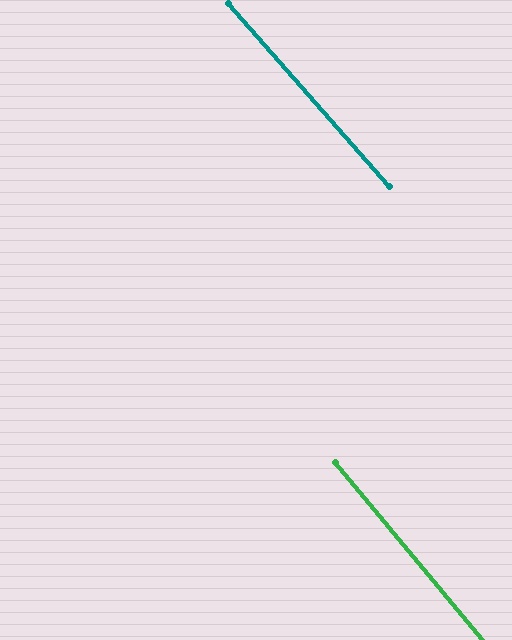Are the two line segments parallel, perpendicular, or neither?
Parallel — their directions differ by only 1.9°.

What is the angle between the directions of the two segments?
Approximately 2 degrees.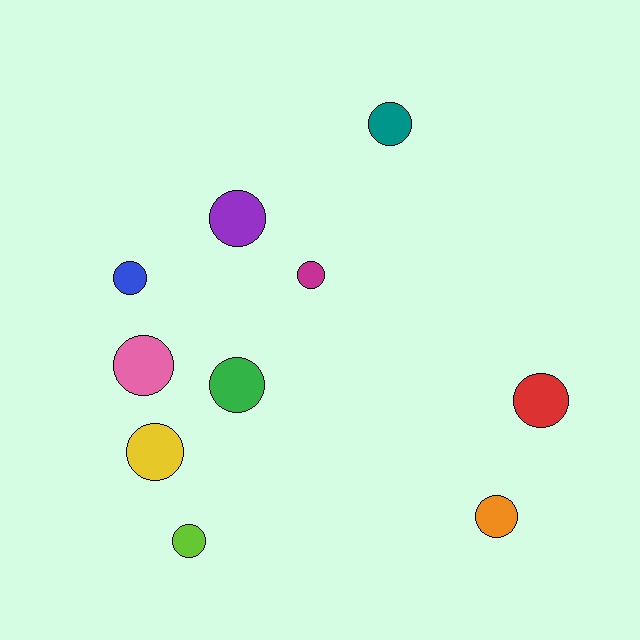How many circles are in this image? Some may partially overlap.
There are 10 circles.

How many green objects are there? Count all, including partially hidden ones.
There is 1 green object.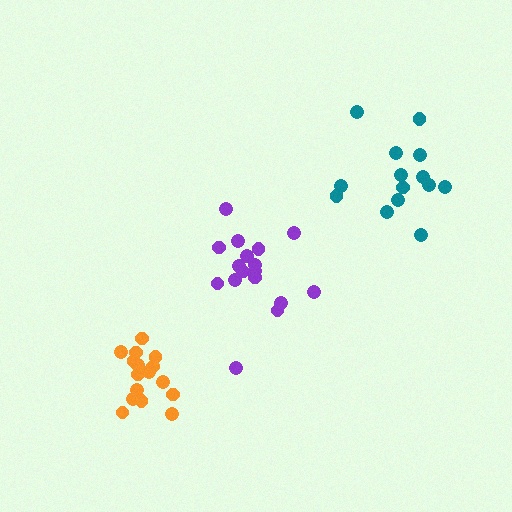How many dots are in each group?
Group 1: 16 dots, Group 2: 17 dots, Group 3: 14 dots (47 total).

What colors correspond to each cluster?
The clusters are colored: orange, purple, teal.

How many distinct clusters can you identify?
There are 3 distinct clusters.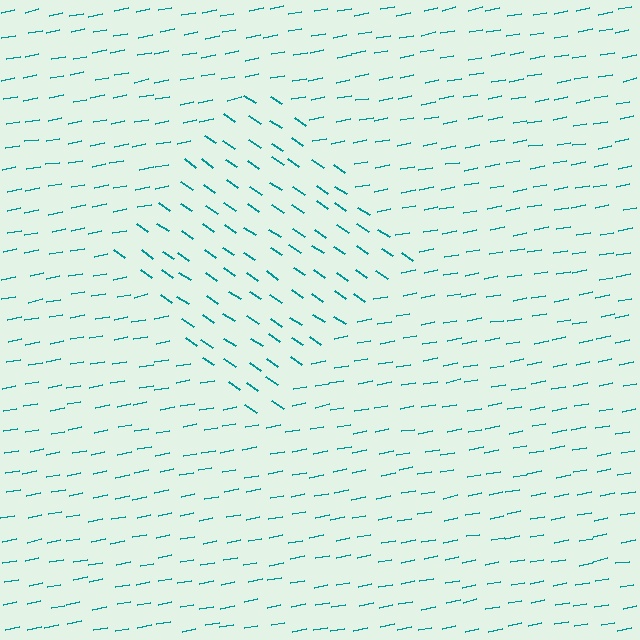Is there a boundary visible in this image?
Yes, there is a texture boundary formed by a change in line orientation.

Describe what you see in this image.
The image is filled with small teal line segments. A diamond region in the image has lines oriented differently from the surrounding lines, creating a visible texture boundary.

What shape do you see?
I see a diamond.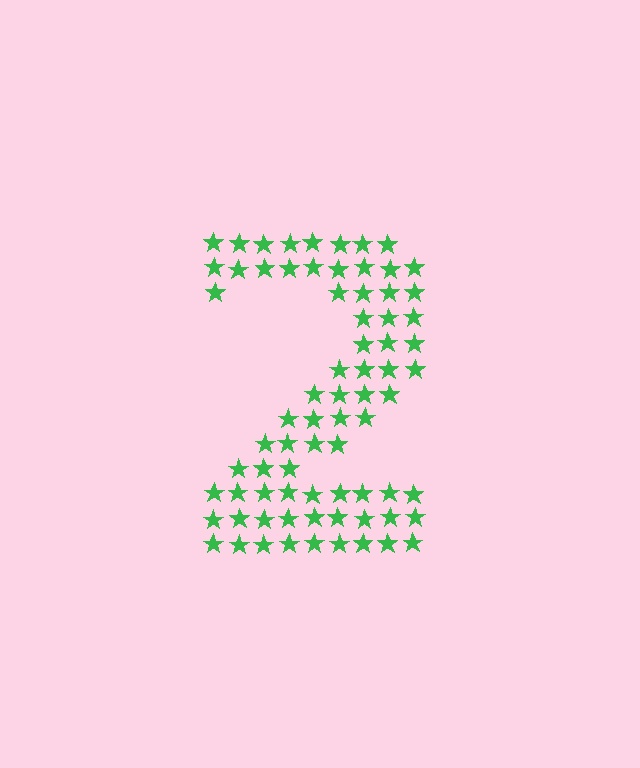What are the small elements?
The small elements are stars.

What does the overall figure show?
The overall figure shows the digit 2.